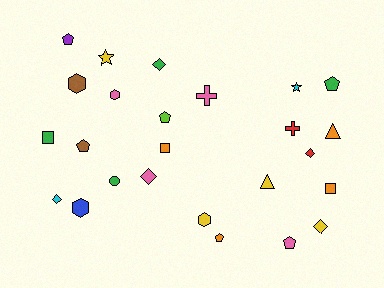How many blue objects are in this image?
There is 1 blue object.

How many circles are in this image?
There is 1 circle.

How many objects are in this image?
There are 25 objects.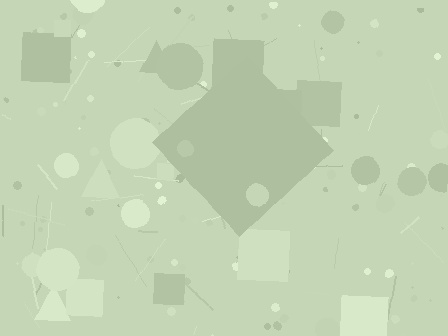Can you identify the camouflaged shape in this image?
The camouflaged shape is a diamond.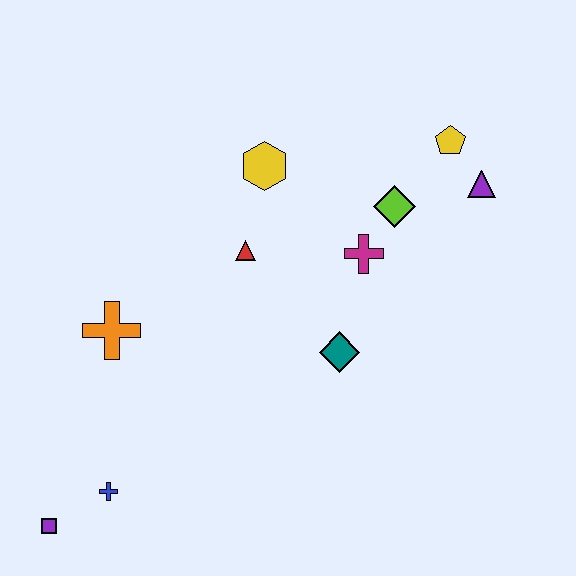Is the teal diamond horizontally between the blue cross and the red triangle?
No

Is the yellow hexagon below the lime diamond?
No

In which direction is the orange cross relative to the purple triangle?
The orange cross is to the left of the purple triangle.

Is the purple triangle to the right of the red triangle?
Yes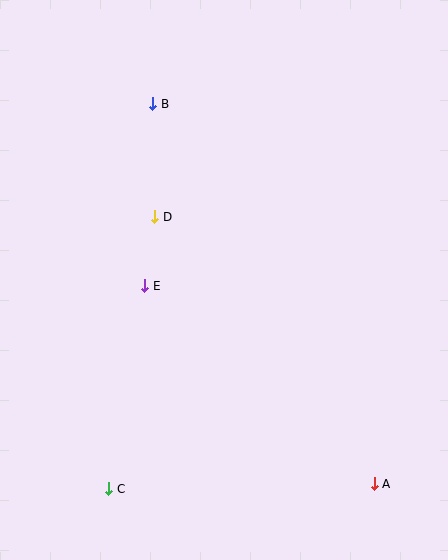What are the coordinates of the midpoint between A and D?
The midpoint between A and D is at (265, 350).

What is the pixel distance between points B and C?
The distance between B and C is 388 pixels.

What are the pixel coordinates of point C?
Point C is at (109, 489).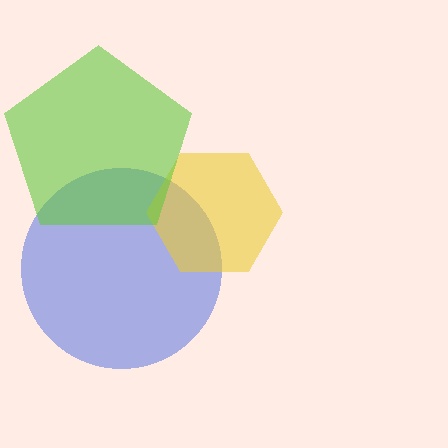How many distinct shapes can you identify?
There are 3 distinct shapes: a blue circle, a yellow hexagon, a lime pentagon.